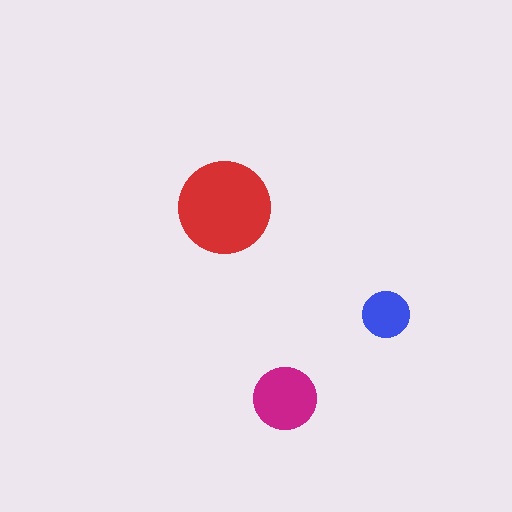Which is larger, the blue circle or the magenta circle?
The magenta one.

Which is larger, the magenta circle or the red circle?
The red one.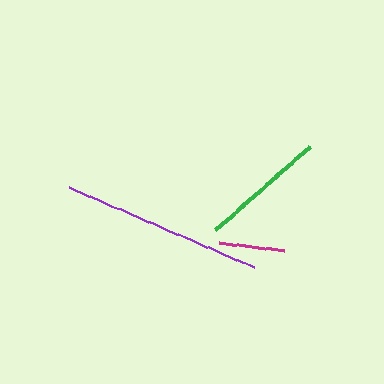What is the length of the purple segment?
The purple segment is approximately 202 pixels long.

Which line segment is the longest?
The purple line is the longest at approximately 202 pixels.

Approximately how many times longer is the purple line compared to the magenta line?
The purple line is approximately 3.0 times the length of the magenta line.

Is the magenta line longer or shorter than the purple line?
The purple line is longer than the magenta line.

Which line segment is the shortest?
The magenta line is the shortest at approximately 66 pixels.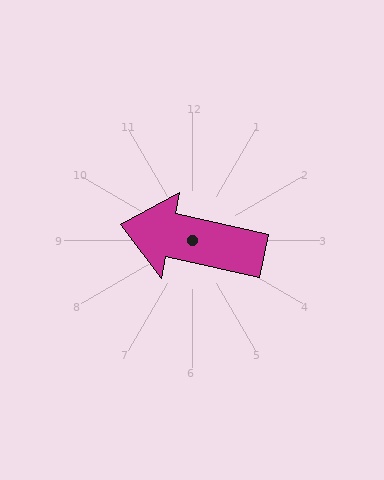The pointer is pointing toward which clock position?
Roughly 9 o'clock.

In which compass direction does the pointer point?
West.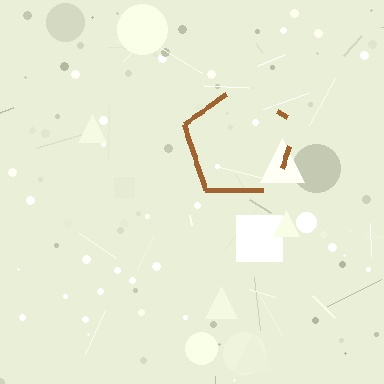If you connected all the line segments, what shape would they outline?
They would outline a pentagon.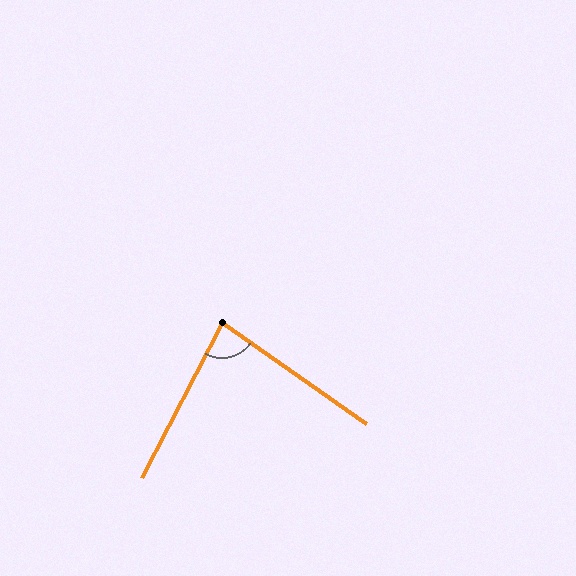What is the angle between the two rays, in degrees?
Approximately 82 degrees.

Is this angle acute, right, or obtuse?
It is acute.